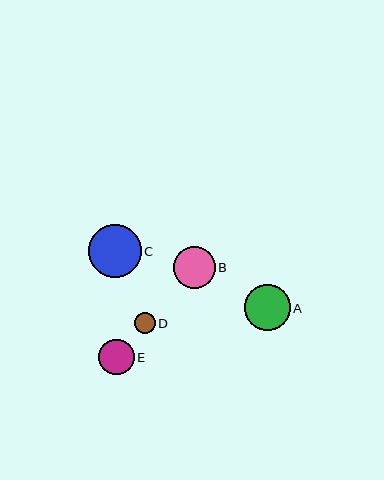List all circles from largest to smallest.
From largest to smallest: C, A, B, E, D.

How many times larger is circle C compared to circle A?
Circle C is approximately 1.2 times the size of circle A.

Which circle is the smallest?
Circle D is the smallest with a size of approximately 21 pixels.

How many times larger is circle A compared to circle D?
Circle A is approximately 2.2 times the size of circle D.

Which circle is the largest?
Circle C is the largest with a size of approximately 53 pixels.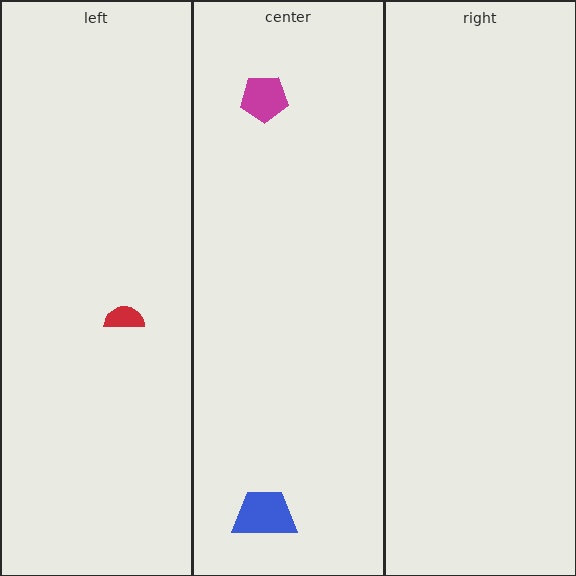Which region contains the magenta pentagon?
The center region.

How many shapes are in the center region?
2.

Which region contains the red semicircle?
The left region.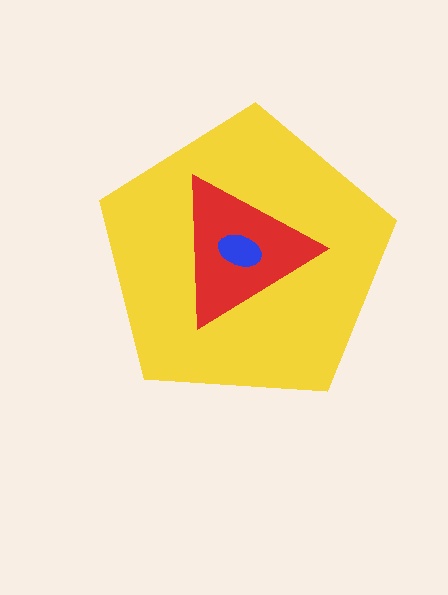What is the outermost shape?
The yellow pentagon.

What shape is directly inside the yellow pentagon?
The red triangle.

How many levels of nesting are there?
3.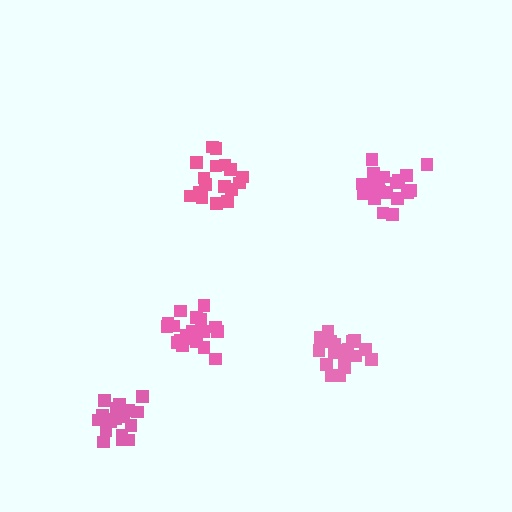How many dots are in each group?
Group 1: 19 dots, Group 2: 17 dots, Group 3: 19 dots, Group 4: 18 dots, Group 5: 21 dots (94 total).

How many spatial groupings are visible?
There are 5 spatial groupings.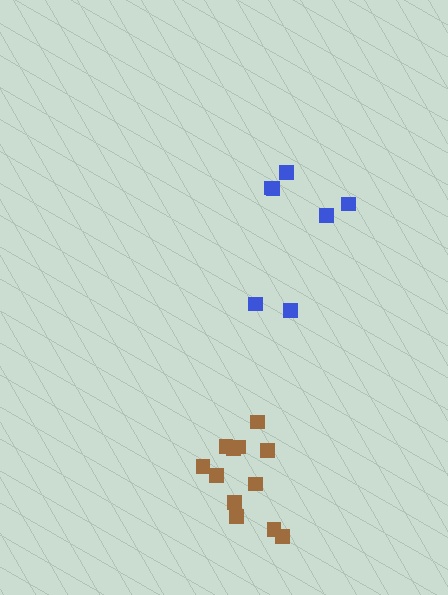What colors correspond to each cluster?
The clusters are colored: brown, blue.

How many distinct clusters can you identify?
There are 2 distinct clusters.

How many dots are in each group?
Group 1: 12 dots, Group 2: 7 dots (19 total).